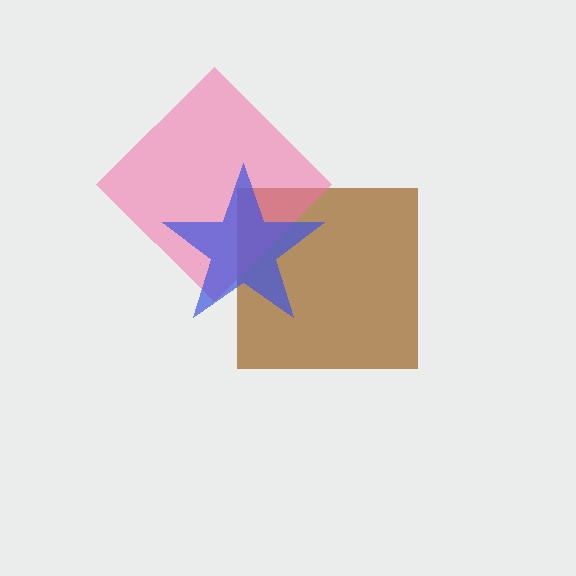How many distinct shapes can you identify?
There are 3 distinct shapes: a brown square, a pink diamond, a blue star.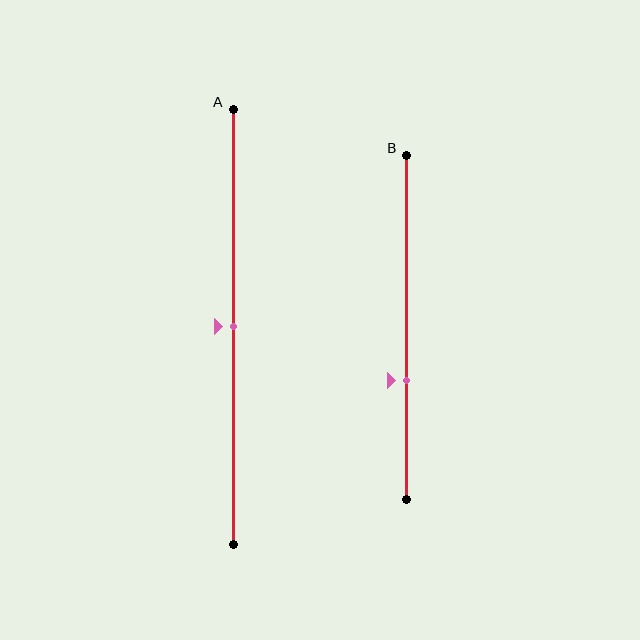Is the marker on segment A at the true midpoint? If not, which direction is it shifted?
Yes, the marker on segment A is at the true midpoint.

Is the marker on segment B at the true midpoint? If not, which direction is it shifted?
No, the marker on segment B is shifted downward by about 15% of the segment length.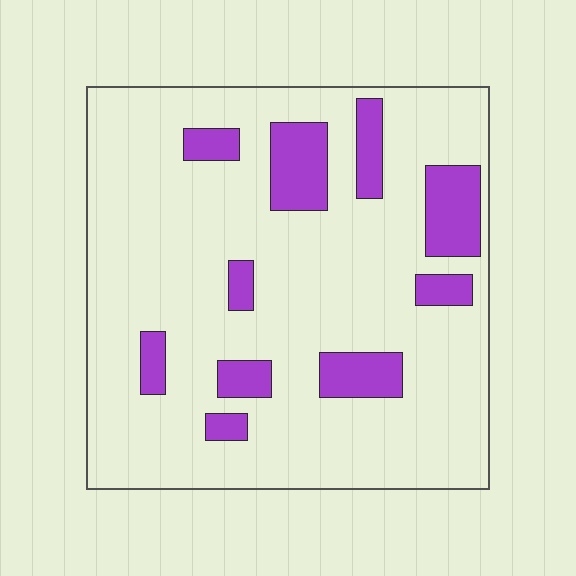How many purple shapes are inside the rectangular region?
10.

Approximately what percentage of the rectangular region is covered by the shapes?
Approximately 15%.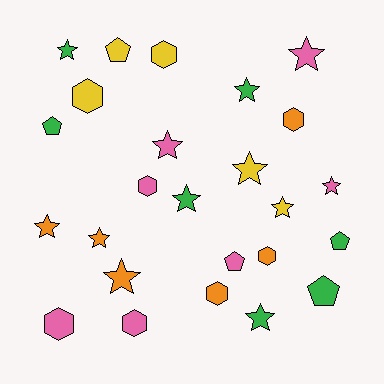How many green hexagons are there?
There are no green hexagons.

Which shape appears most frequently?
Star, with 12 objects.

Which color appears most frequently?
Pink, with 7 objects.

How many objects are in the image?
There are 25 objects.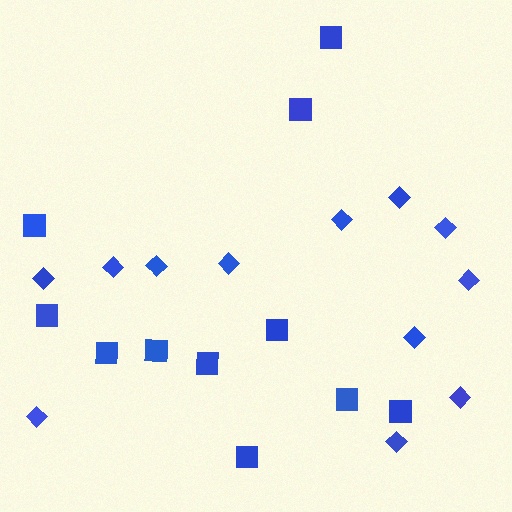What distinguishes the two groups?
There are 2 groups: one group of squares (11) and one group of diamonds (12).